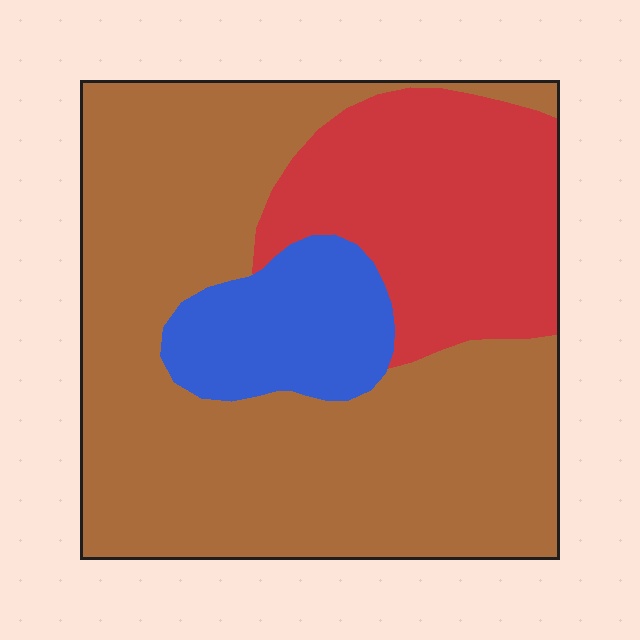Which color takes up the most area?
Brown, at roughly 65%.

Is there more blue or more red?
Red.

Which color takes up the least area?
Blue, at roughly 15%.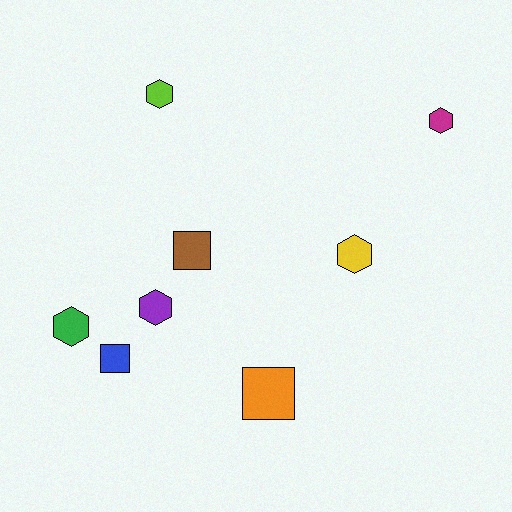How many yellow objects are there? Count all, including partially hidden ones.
There is 1 yellow object.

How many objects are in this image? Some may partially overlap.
There are 8 objects.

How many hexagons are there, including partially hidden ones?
There are 5 hexagons.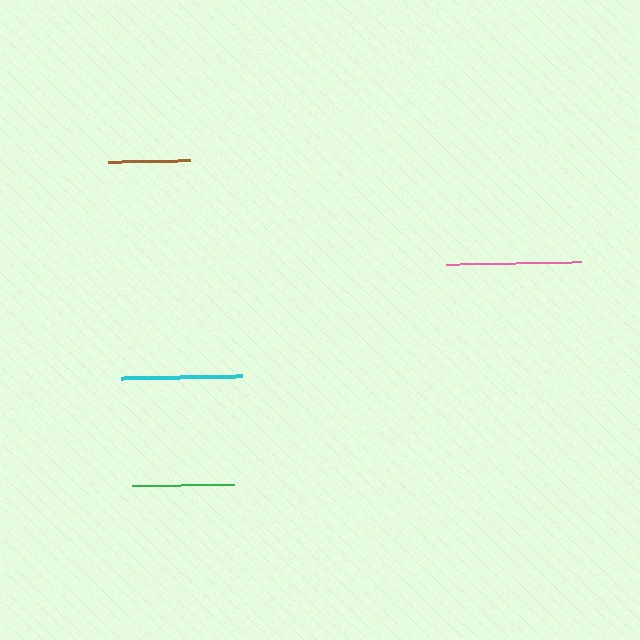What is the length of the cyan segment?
The cyan segment is approximately 121 pixels long.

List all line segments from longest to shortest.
From longest to shortest: pink, cyan, green, brown.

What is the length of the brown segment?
The brown segment is approximately 81 pixels long.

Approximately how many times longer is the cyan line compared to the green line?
The cyan line is approximately 1.2 times the length of the green line.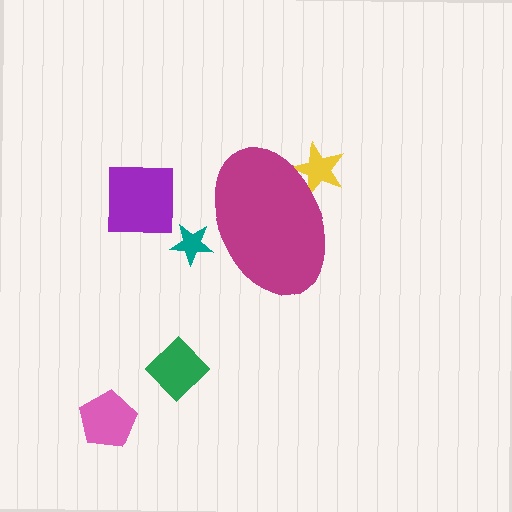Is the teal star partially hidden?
Yes, the teal star is partially hidden behind the magenta ellipse.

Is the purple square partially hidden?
No, the purple square is fully visible.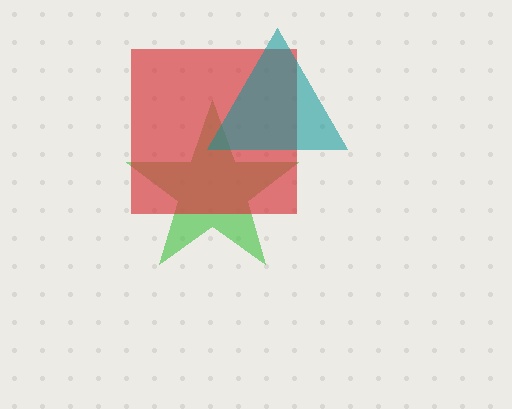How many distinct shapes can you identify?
There are 3 distinct shapes: a green star, a red square, a teal triangle.